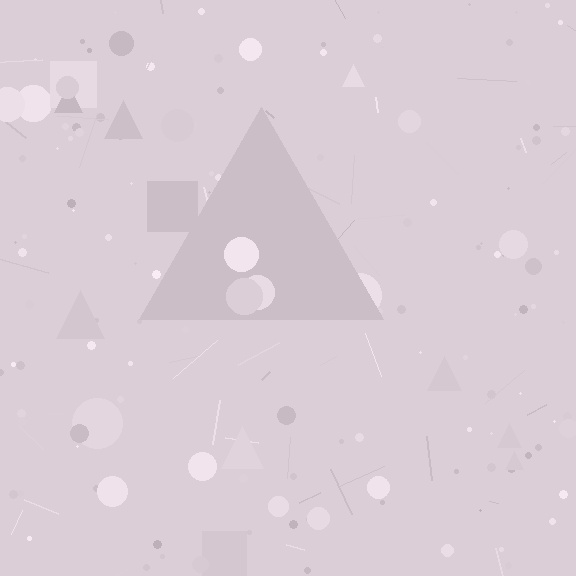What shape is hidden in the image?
A triangle is hidden in the image.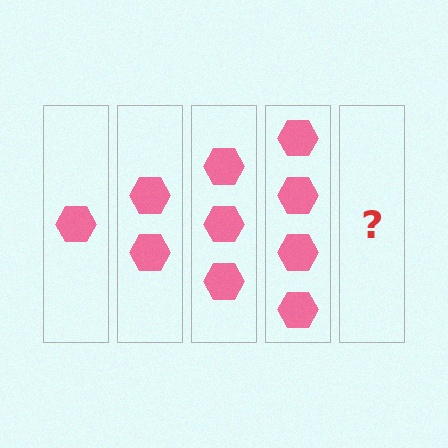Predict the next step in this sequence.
The next step is 5 hexagons.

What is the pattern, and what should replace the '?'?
The pattern is that each step adds one more hexagon. The '?' should be 5 hexagons.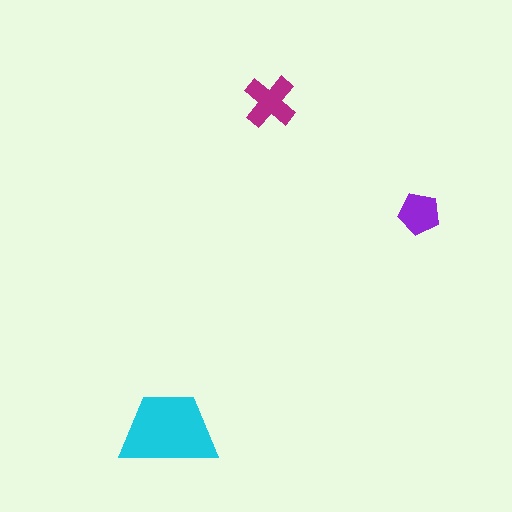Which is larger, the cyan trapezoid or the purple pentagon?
The cyan trapezoid.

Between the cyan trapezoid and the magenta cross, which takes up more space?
The cyan trapezoid.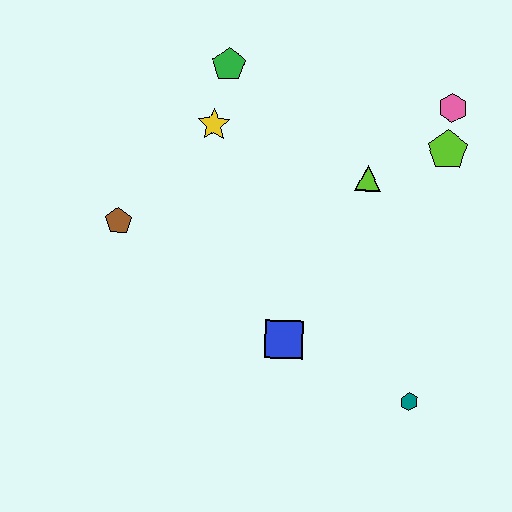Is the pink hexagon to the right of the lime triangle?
Yes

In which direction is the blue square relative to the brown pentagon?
The blue square is to the right of the brown pentagon.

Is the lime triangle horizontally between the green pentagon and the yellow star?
No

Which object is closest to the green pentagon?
The yellow star is closest to the green pentagon.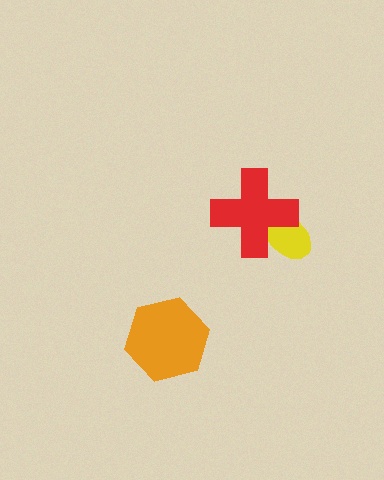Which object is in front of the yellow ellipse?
The red cross is in front of the yellow ellipse.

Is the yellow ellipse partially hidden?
Yes, it is partially covered by another shape.